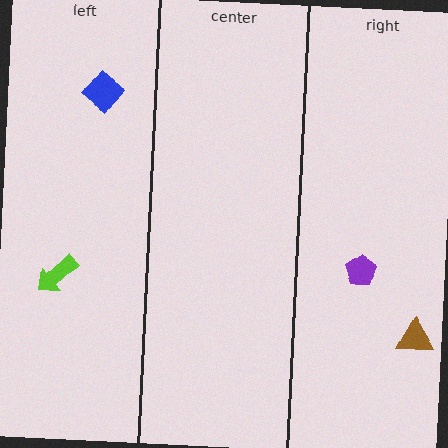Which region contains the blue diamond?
The left region.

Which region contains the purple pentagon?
The right region.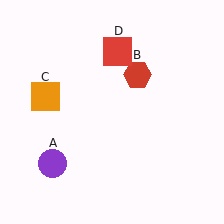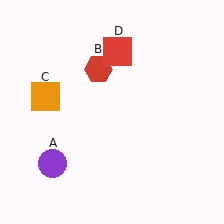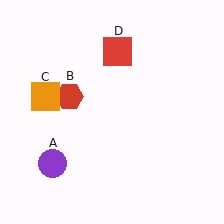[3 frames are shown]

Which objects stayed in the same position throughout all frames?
Purple circle (object A) and orange square (object C) and red square (object D) remained stationary.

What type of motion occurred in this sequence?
The red hexagon (object B) rotated counterclockwise around the center of the scene.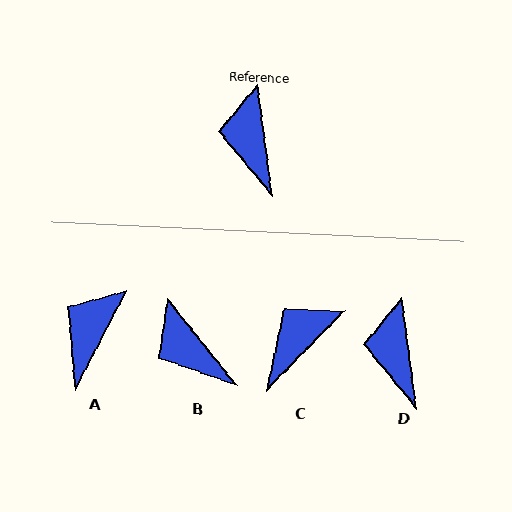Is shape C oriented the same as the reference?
No, it is off by about 52 degrees.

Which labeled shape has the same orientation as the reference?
D.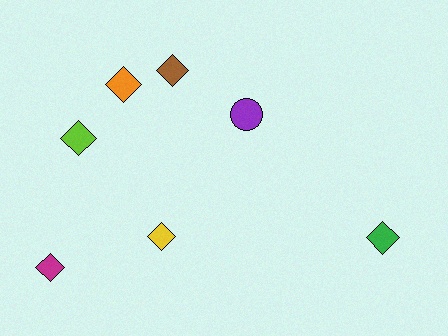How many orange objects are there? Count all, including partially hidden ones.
There is 1 orange object.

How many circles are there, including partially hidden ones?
There is 1 circle.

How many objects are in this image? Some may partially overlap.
There are 7 objects.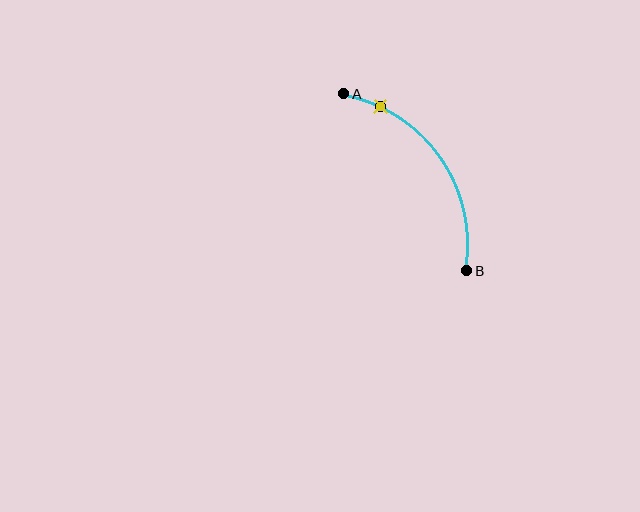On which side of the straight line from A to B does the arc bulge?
The arc bulges above and to the right of the straight line connecting A and B.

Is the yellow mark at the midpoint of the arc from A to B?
No. The yellow mark lies on the arc but is closer to endpoint A. The arc midpoint would be at the point on the curve equidistant along the arc from both A and B.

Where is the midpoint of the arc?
The arc midpoint is the point on the curve farthest from the straight line joining A and B. It sits above and to the right of that line.